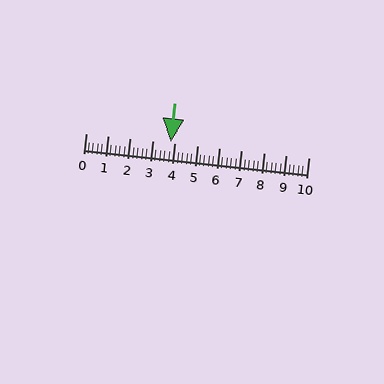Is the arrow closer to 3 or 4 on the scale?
The arrow is closer to 4.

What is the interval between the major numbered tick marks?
The major tick marks are spaced 1 units apart.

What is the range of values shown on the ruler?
The ruler shows values from 0 to 10.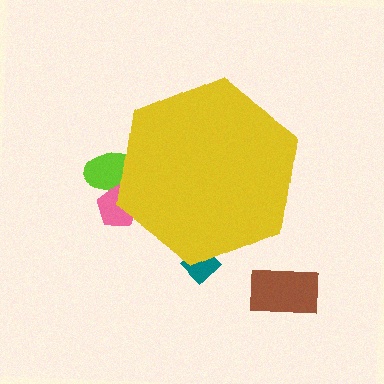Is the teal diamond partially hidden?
Yes, the teal diamond is partially hidden behind the yellow hexagon.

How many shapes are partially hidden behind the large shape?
3 shapes are partially hidden.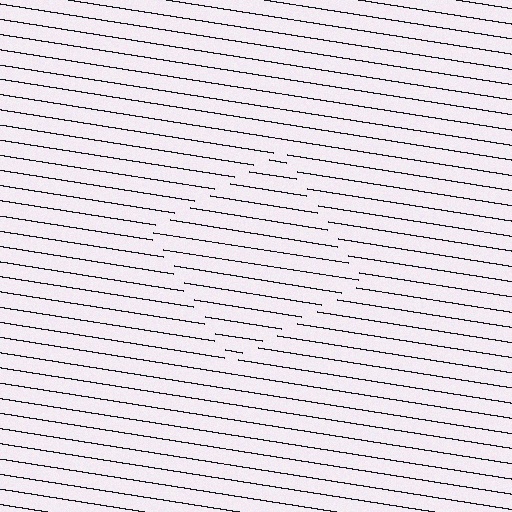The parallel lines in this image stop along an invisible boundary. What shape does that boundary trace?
An illusory square. The interior of the shape contains the same grating, shifted by half a period — the contour is defined by the phase discontinuity where line-ends from the inner and outer gratings abut.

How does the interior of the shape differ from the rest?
The interior of the shape contains the same grating, shifted by half a period — the contour is defined by the phase discontinuity where line-ends from the inner and outer gratings abut.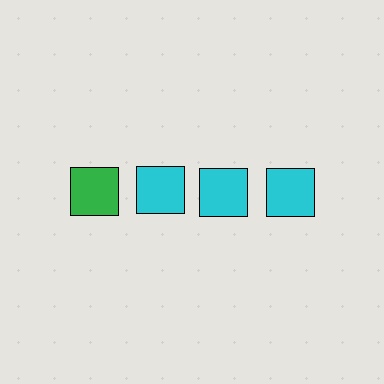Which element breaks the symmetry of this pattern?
The green square in the top row, leftmost column breaks the symmetry. All other shapes are cyan squares.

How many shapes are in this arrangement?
There are 4 shapes arranged in a grid pattern.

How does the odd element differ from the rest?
It has a different color: green instead of cyan.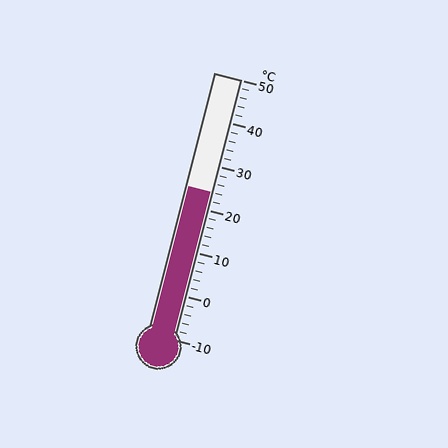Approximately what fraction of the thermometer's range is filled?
The thermometer is filled to approximately 55% of its range.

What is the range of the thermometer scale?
The thermometer scale ranges from -10°C to 50°C.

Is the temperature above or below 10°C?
The temperature is above 10°C.